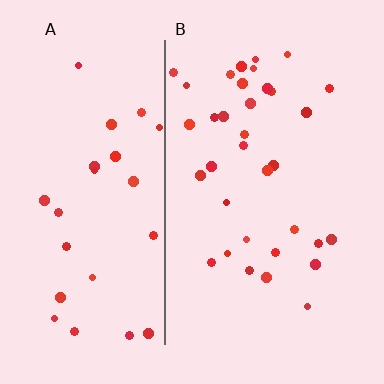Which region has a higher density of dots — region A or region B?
B (the right).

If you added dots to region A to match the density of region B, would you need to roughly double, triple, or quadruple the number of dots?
Approximately double.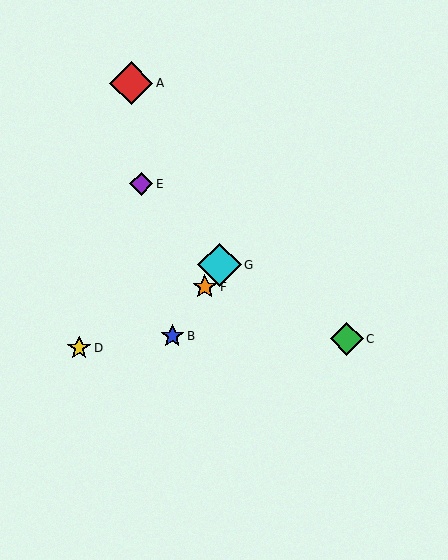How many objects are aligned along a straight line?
3 objects (B, F, G) are aligned along a straight line.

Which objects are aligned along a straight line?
Objects B, F, G are aligned along a straight line.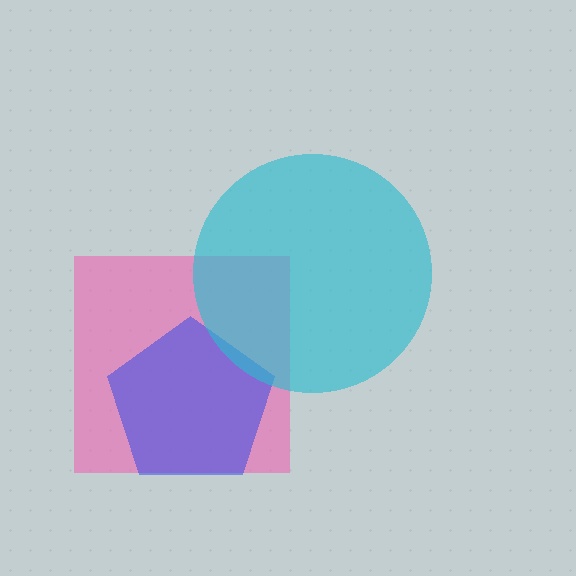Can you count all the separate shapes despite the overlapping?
Yes, there are 3 separate shapes.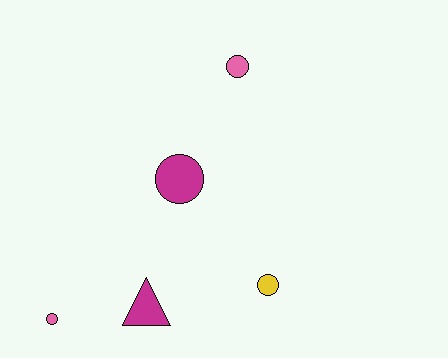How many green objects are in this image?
There are no green objects.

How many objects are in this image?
There are 5 objects.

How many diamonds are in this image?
There are no diamonds.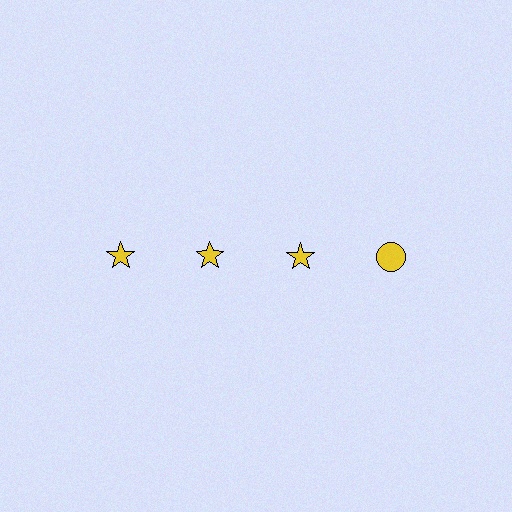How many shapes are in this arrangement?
There are 4 shapes arranged in a grid pattern.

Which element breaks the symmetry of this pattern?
The yellow circle in the top row, second from right column breaks the symmetry. All other shapes are yellow stars.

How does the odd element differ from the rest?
It has a different shape: circle instead of star.